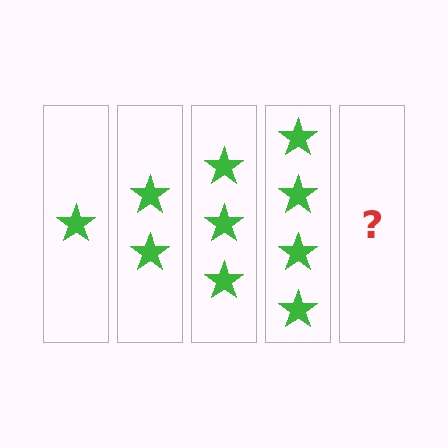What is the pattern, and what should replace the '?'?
The pattern is that each step adds one more star. The '?' should be 5 stars.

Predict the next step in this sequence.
The next step is 5 stars.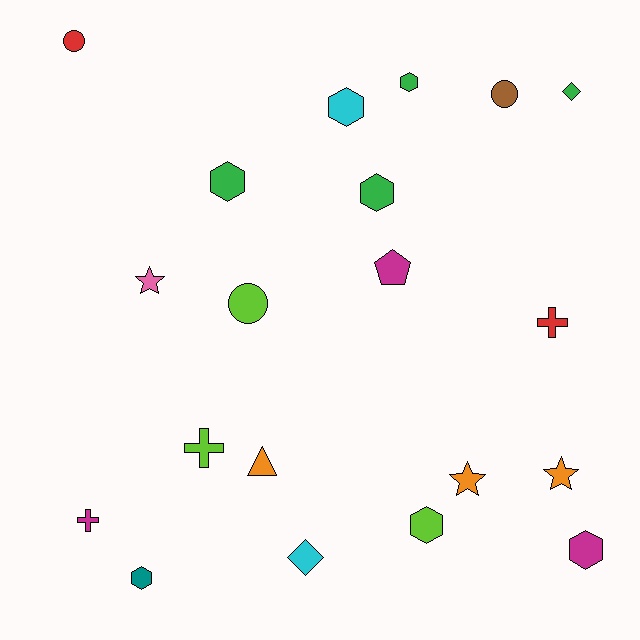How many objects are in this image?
There are 20 objects.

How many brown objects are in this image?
There is 1 brown object.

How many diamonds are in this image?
There are 2 diamonds.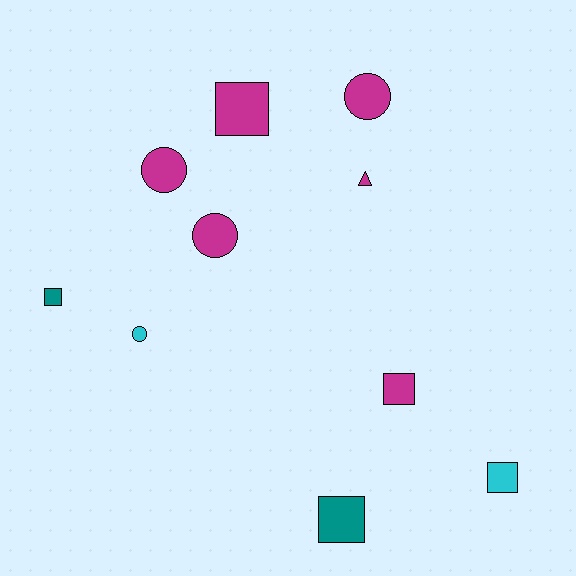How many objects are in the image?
There are 10 objects.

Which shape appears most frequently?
Square, with 5 objects.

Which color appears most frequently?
Magenta, with 6 objects.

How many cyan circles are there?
There is 1 cyan circle.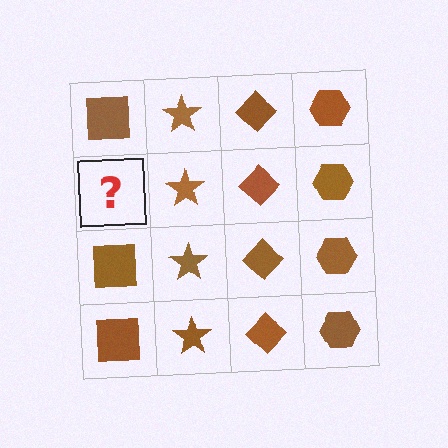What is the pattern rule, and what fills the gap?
The rule is that each column has a consistent shape. The gap should be filled with a brown square.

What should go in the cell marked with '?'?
The missing cell should contain a brown square.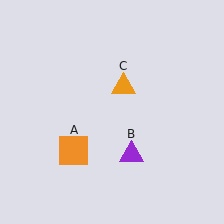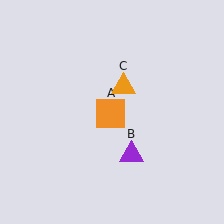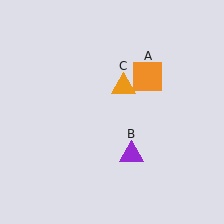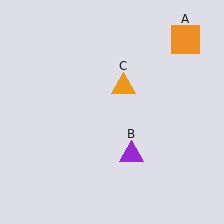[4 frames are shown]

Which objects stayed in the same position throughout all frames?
Purple triangle (object B) and orange triangle (object C) remained stationary.